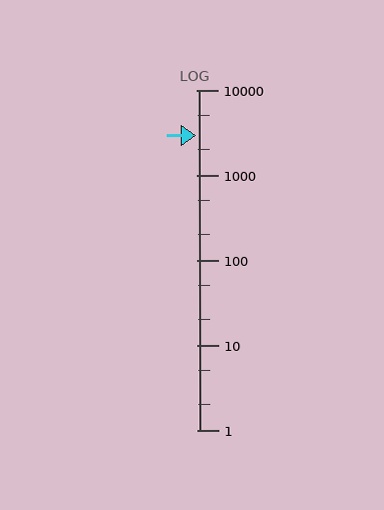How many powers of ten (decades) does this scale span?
The scale spans 4 decades, from 1 to 10000.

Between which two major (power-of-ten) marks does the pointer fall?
The pointer is between 1000 and 10000.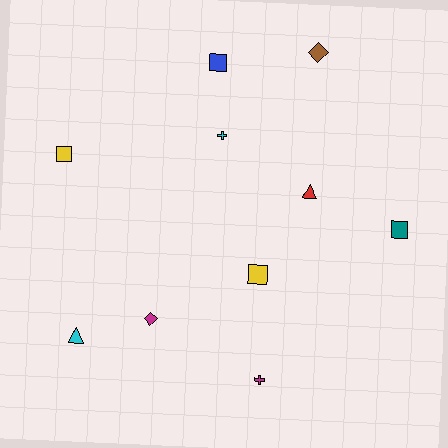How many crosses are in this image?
There are 2 crosses.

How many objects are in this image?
There are 10 objects.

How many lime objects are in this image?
There are no lime objects.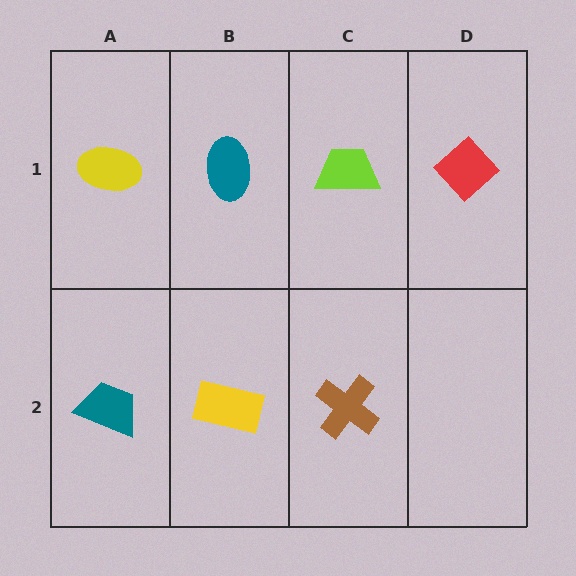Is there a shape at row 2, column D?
No, that cell is empty.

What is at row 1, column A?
A yellow ellipse.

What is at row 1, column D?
A red diamond.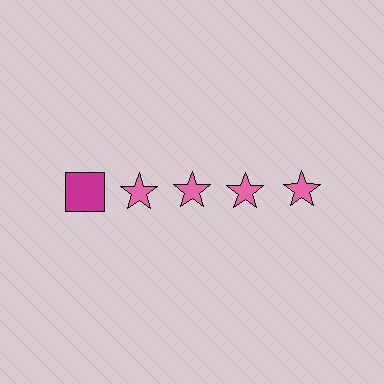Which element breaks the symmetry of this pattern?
The magenta square in the top row, leftmost column breaks the symmetry. All other shapes are pink stars.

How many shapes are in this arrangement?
There are 5 shapes arranged in a grid pattern.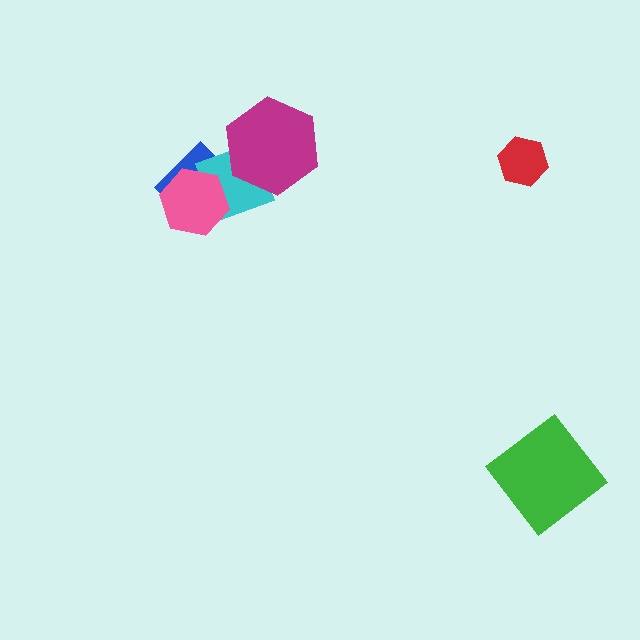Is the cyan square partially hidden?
Yes, it is partially covered by another shape.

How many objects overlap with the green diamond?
0 objects overlap with the green diamond.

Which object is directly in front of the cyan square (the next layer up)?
The magenta hexagon is directly in front of the cyan square.